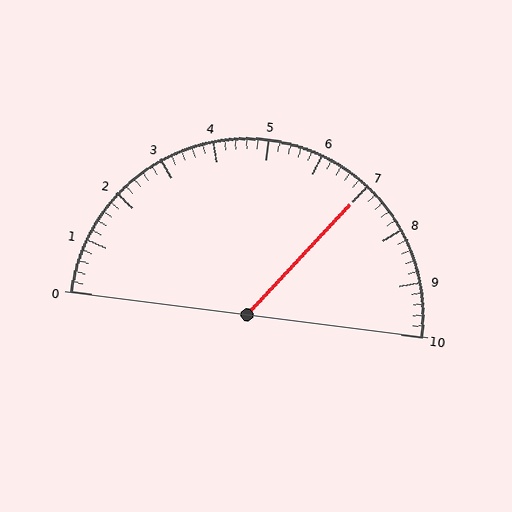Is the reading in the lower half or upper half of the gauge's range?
The reading is in the upper half of the range (0 to 10).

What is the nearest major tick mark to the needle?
The nearest major tick mark is 7.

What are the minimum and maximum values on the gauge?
The gauge ranges from 0 to 10.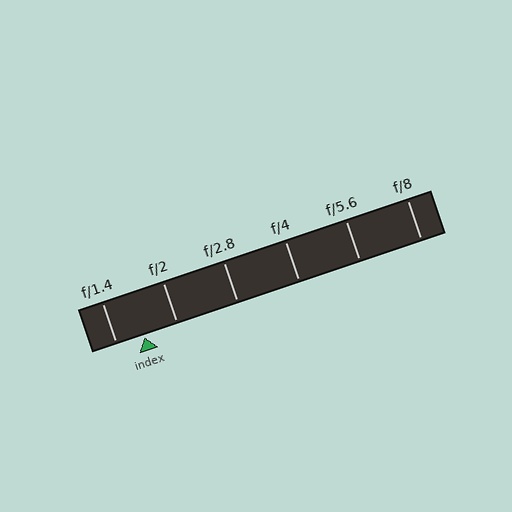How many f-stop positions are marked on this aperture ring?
There are 6 f-stop positions marked.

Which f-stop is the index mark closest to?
The index mark is closest to f/1.4.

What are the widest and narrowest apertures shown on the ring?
The widest aperture shown is f/1.4 and the narrowest is f/8.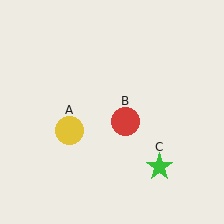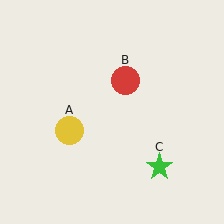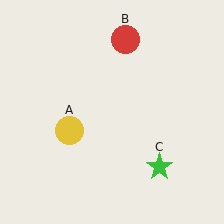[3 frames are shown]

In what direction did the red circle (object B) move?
The red circle (object B) moved up.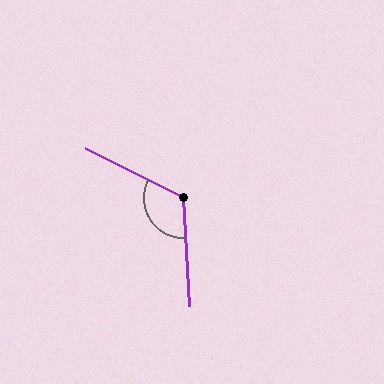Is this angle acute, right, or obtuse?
It is obtuse.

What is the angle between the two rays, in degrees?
Approximately 120 degrees.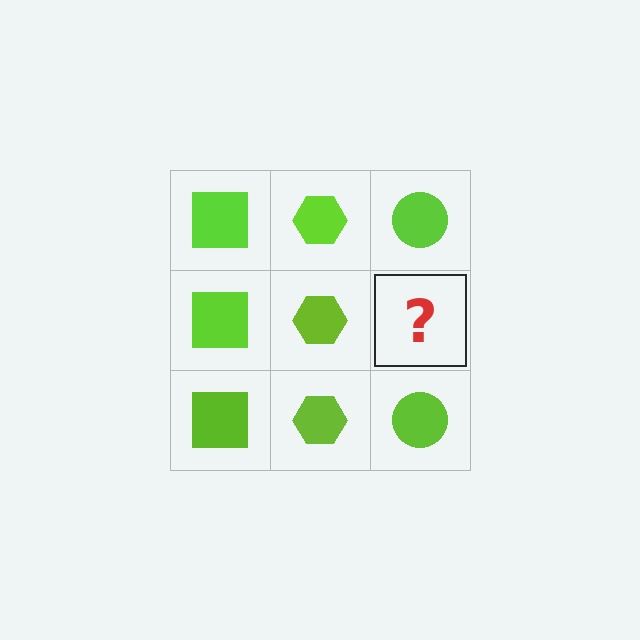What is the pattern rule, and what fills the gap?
The rule is that each column has a consistent shape. The gap should be filled with a lime circle.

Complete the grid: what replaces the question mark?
The question mark should be replaced with a lime circle.